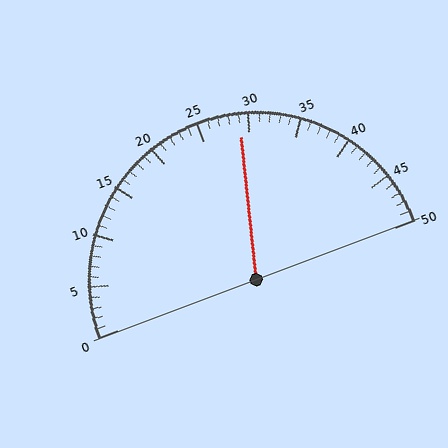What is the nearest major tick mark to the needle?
The nearest major tick mark is 30.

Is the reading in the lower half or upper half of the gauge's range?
The reading is in the upper half of the range (0 to 50).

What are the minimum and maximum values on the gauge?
The gauge ranges from 0 to 50.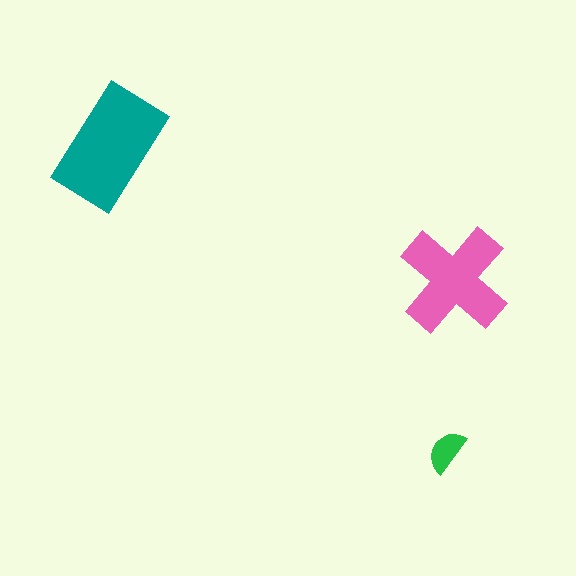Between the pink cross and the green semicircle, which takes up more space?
The pink cross.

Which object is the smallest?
The green semicircle.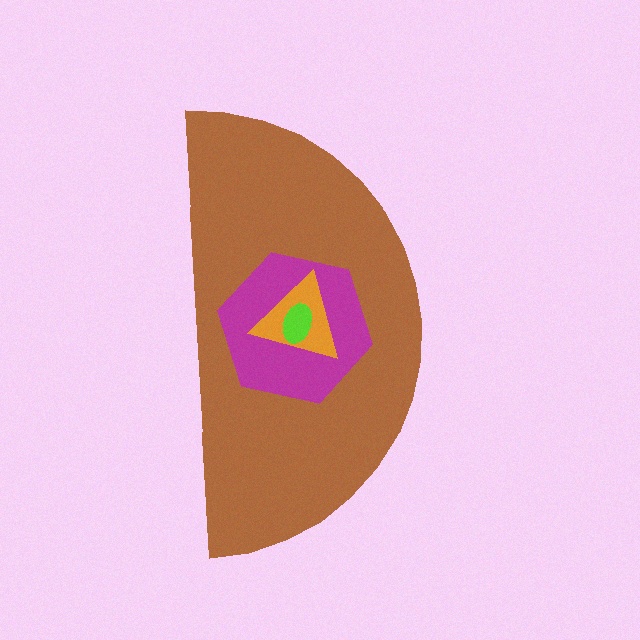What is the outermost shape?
The brown semicircle.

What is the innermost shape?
The lime ellipse.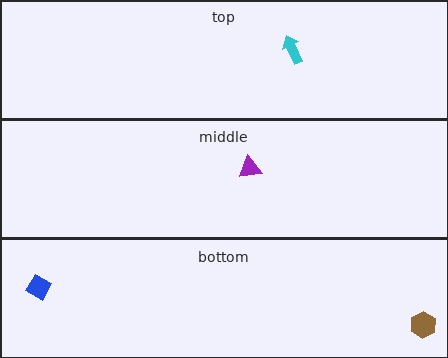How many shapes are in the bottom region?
2.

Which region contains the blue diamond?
The bottom region.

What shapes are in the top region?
The cyan arrow.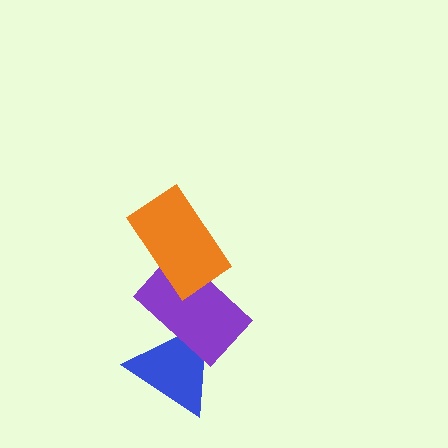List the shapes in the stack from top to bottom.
From top to bottom: the orange rectangle, the purple rectangle, the blue triangle.